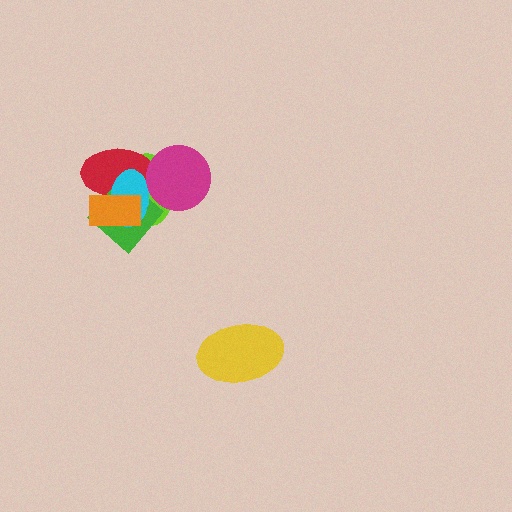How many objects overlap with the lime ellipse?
5 objects overlap with the lime ellipse.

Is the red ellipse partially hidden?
Yes, it is partially covered by another shape.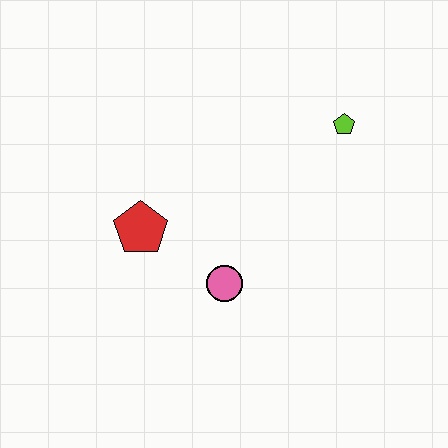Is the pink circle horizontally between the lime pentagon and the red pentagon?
Yes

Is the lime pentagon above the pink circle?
Yes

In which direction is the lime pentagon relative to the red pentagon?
The lime pentagon is to the right of the red pentagon.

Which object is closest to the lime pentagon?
The pink circle is closest to the lime pentagon.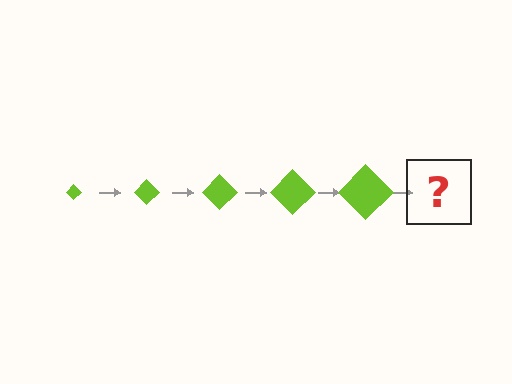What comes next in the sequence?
The next element should be a lime diamond, larger than the previous one.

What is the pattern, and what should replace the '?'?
The pattern is that the diamond gets progressively larger each step. The '?' should be a lime diamond, larger than the previous one.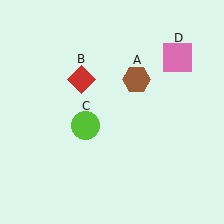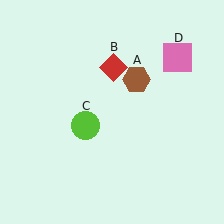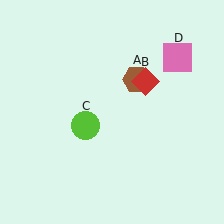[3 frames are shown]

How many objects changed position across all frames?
1 object changed position: red diamond (object B).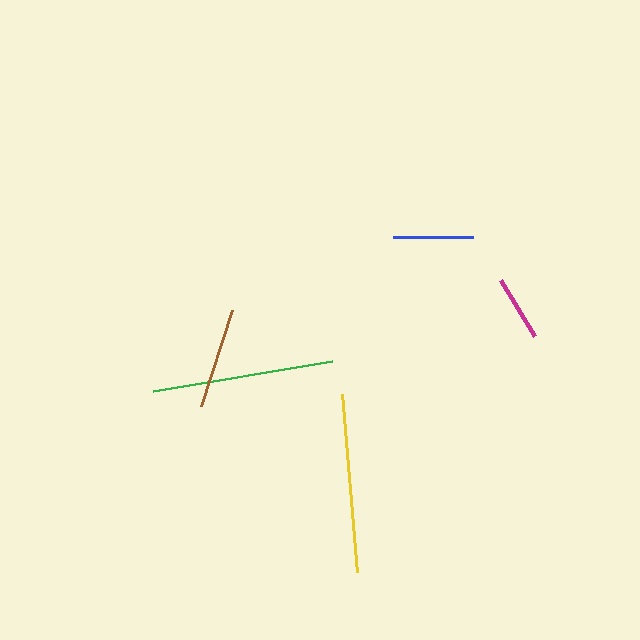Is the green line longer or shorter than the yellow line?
The green line is longer than the yellow line.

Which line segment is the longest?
The green line is the longest at approximately 181 pixels.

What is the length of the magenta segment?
The magenta segment is approximately 66 pixels long.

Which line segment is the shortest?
The magenta line is the shortest at approximately 66 pixels.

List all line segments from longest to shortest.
From longest to shortest: green, yellow, brown, blue, magenta.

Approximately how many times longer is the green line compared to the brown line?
The green line is approximately 1.8 times the length of the brown line.